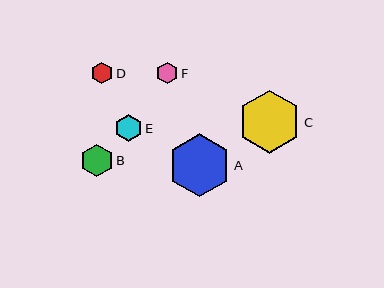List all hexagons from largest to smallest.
From largest to smallest: A, C, B, E, D, F.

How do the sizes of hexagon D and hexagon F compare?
Hexagon D and hexagon F are approximately the same size.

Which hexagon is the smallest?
Hexagon F is the smallest with a size of approximately 22 pixels.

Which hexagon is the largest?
Hexagon A is the largest with a size of approximately 63 pixels.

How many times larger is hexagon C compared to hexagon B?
Hexagon C is approximately 1.9 times the size of hexagon B.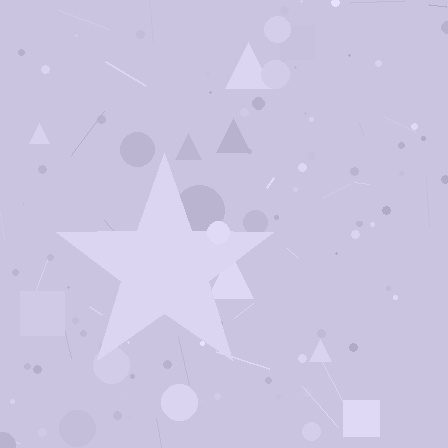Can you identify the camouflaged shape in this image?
The camouflaged shape is a star.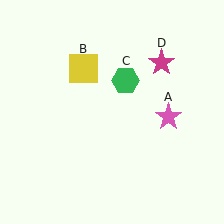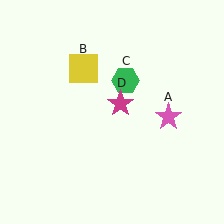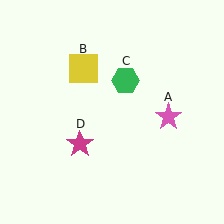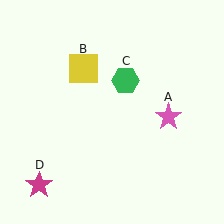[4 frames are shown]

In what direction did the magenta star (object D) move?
The magenta star (object D) moved down and to the left.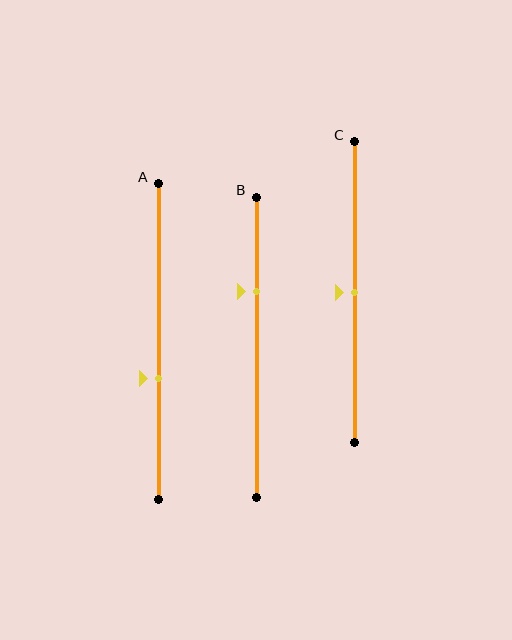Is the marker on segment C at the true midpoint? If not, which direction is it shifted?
Yes, the marker on segment C is at the true midpoint.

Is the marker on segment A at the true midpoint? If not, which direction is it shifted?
No, the marker on segment A is shifted downward by about 12% of the segment length.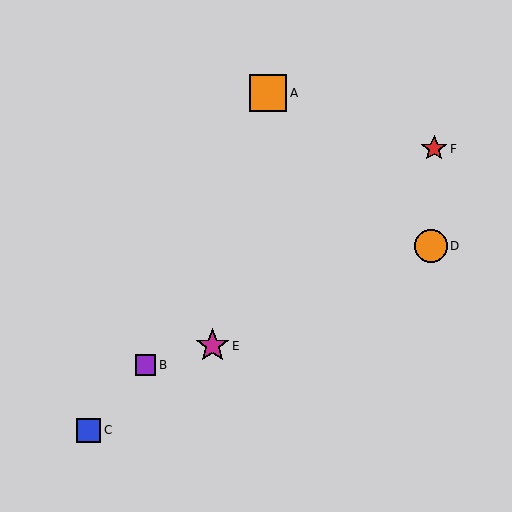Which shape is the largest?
The orange square (labeled A) is the largest.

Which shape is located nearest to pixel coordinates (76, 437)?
The blue square (labeled C) at (89, 430) is nearest to that location.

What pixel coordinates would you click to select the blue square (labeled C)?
Click at (89, 430) to select the blue square C.